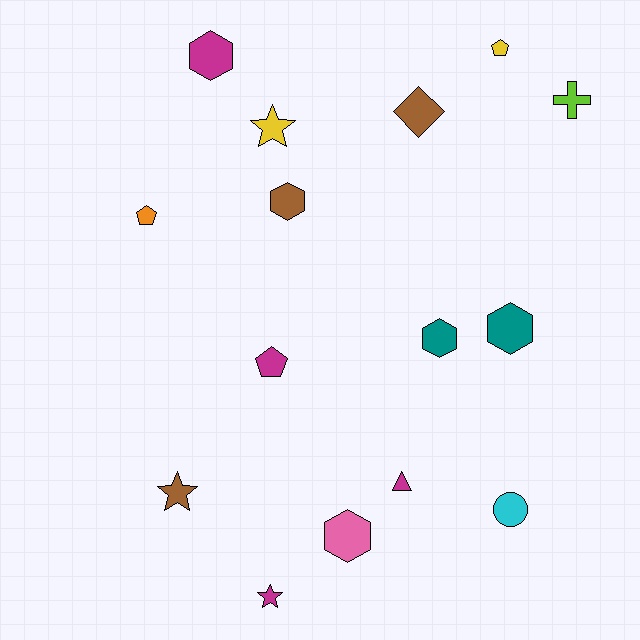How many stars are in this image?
There are 3 stars.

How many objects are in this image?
There are 15 objects.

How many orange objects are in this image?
There is 1 orange object.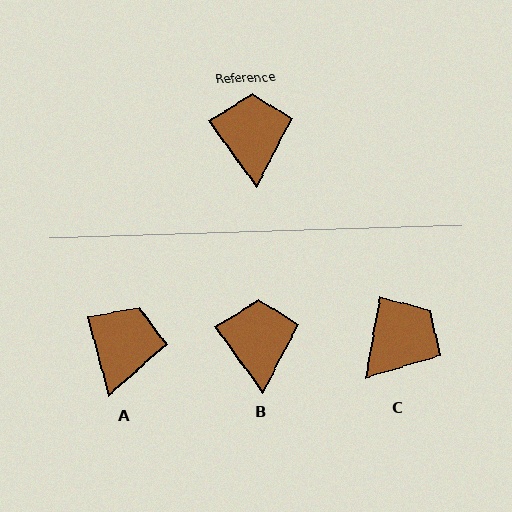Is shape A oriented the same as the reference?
No, it is off by about 21 degrees.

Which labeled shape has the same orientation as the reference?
B.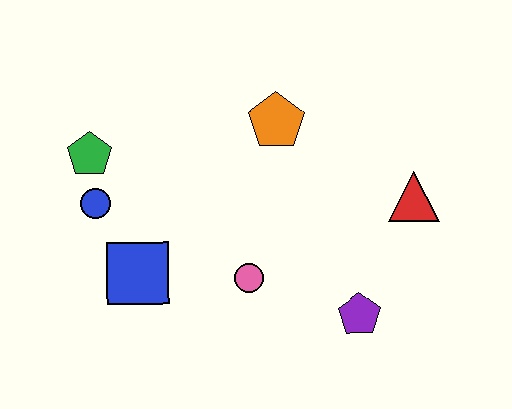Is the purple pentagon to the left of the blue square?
No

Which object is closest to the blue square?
The blue circle is closest to the blue square.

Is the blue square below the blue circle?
Yes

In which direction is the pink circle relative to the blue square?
The pink circle is to the right of the blue square.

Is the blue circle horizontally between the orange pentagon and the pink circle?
No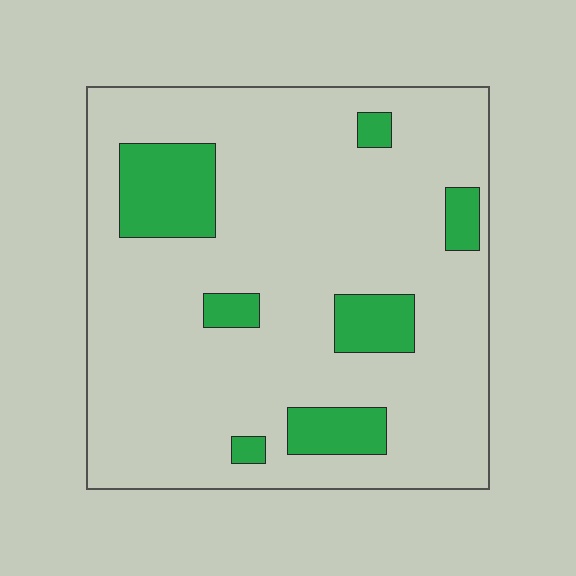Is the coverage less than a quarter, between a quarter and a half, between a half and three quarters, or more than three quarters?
Less than a quarter.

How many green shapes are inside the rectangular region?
7.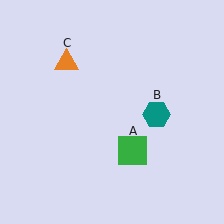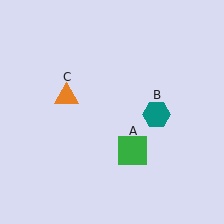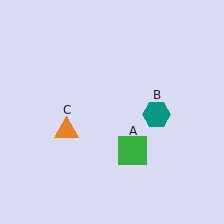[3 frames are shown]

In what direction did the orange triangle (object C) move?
The orange triangle (object C) moved down.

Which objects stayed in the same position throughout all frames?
Green square (object A) and teal hexagon (object B) remained stationary.